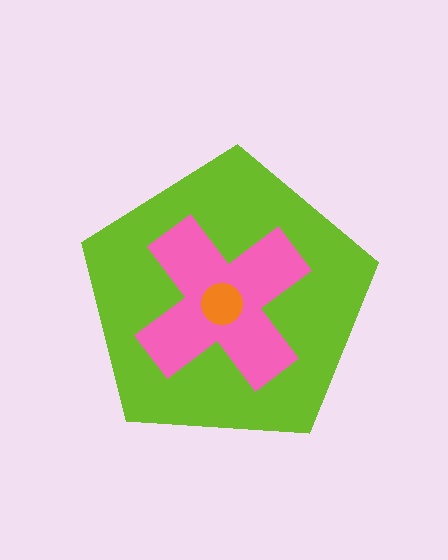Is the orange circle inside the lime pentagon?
Yes.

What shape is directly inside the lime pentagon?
The pink cross.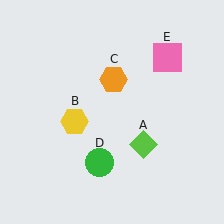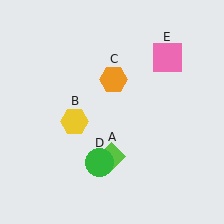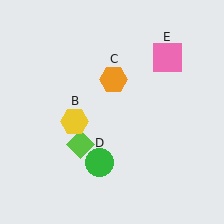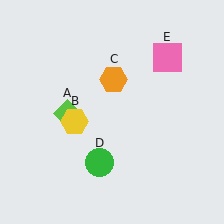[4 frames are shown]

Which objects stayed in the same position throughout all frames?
Yellow hexagon (object B) and orange hexagon (object C) and green circle (object D) and pink square (object E) remained stationary.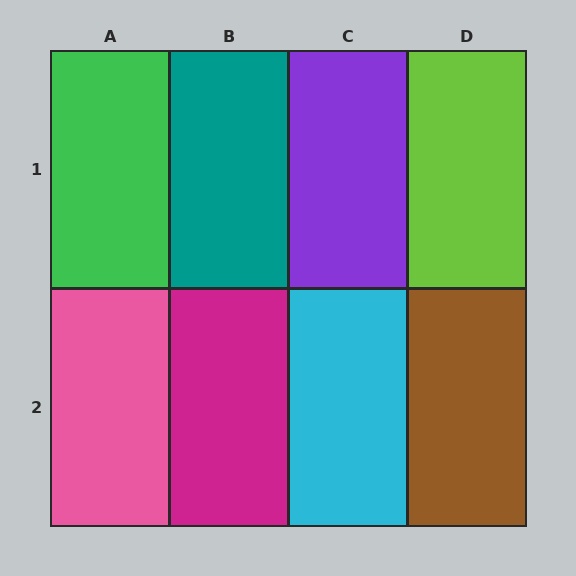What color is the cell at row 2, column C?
Cyan.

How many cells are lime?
1 cell is lime.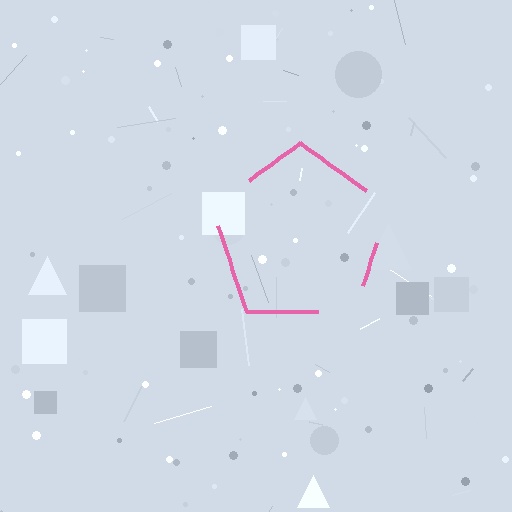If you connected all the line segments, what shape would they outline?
They would outline a pentagon.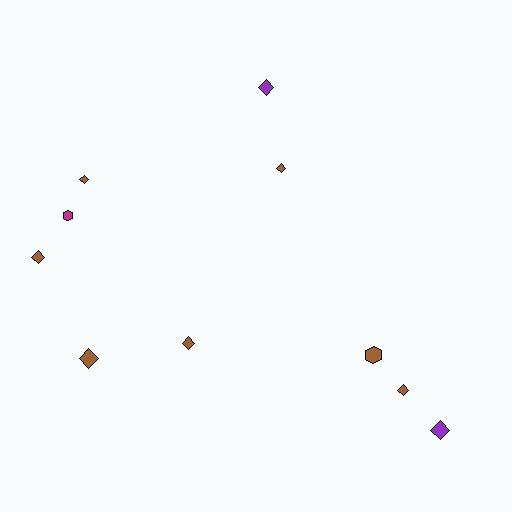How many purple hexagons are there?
There are no purple hexagons.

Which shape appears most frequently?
Diamond, with 8 objects.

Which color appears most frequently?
Brown, with 7 objects.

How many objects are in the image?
There are 10 objects.